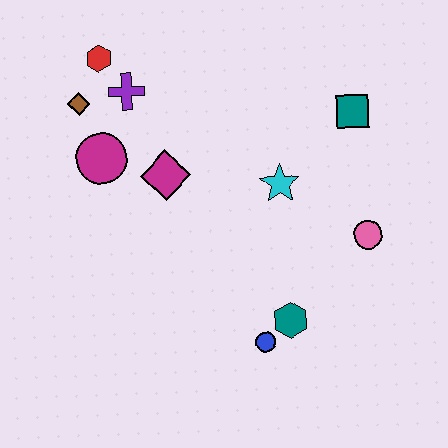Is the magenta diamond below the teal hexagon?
No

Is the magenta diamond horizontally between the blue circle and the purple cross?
Yes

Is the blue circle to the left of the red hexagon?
No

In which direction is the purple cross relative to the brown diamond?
The purple cross is to the right of the brown diamond.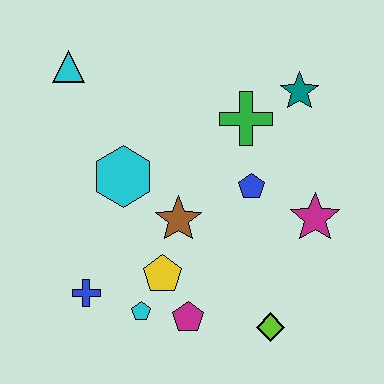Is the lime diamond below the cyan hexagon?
Yes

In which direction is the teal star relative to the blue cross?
The teal star is to the right of the blue cross.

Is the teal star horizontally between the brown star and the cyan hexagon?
No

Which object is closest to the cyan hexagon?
The brown star is closest to the cyan hexagon.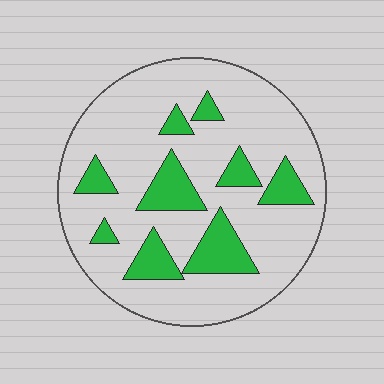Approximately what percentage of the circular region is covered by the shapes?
Approximately 20%.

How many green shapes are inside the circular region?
9.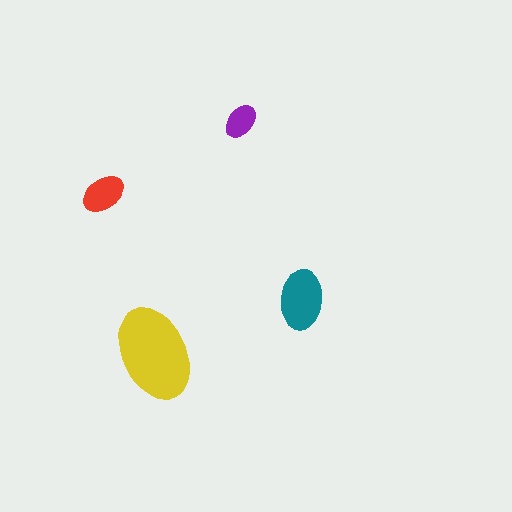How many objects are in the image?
There are 4 objects in the image.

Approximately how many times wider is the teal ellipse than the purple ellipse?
About 1.5 times wider.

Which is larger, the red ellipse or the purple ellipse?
The red one.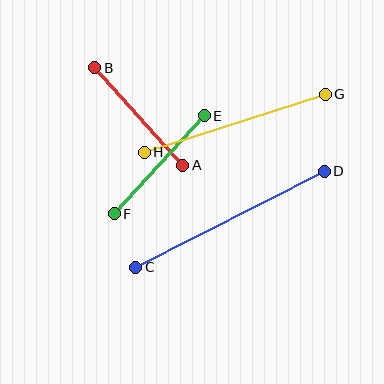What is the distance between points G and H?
The distance is approximately 190 pixels.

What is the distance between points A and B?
The distance is approximately 131 pixels.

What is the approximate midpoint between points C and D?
The midpoint is at approximately (230, 219) pixels.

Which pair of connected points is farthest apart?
Points C and D are farthest apart.